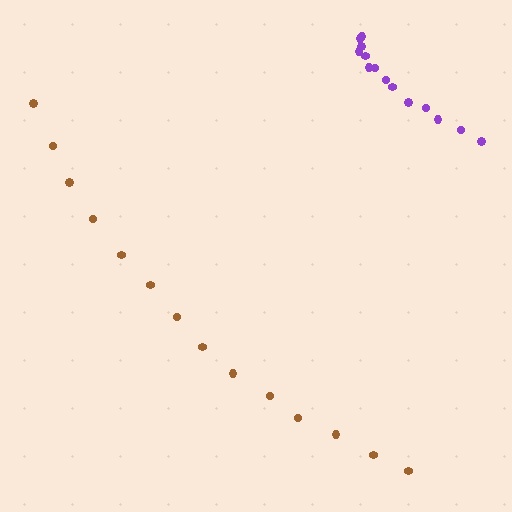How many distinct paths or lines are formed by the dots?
There are 2 distinct paths.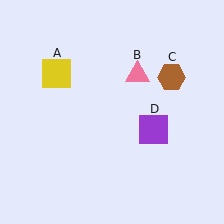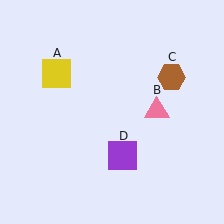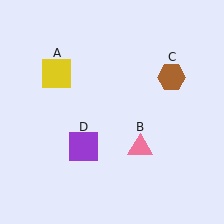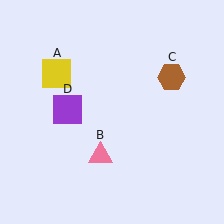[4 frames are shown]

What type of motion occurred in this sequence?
The pink triangle (object B), purple square (object D) rotated clockwise around the center of the scene.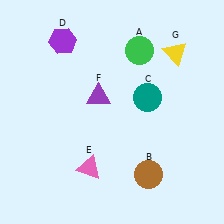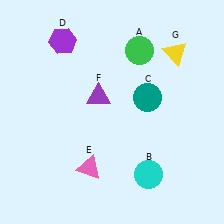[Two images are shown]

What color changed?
The circle (B) changed from brown in Image 1 to cyan in Image 2.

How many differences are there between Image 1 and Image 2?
There is 1 difference between the two images.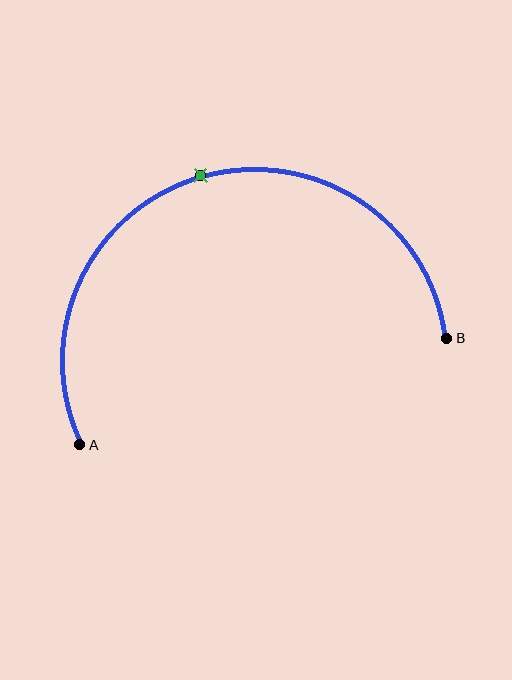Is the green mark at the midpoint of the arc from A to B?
Yes. The green mark lies on the arc at equal arc-length from both A and B — it is the arc midpoint.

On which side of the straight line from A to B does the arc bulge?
The arc bulges above the straight line connecting A and B.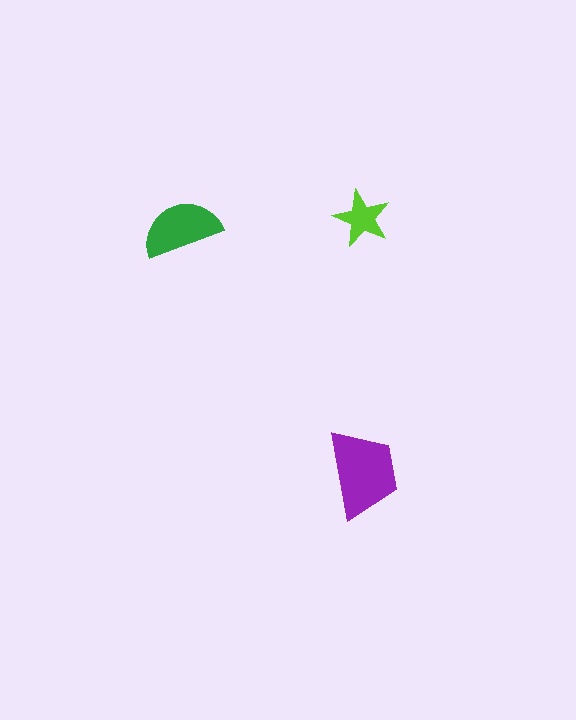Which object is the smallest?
The lime star.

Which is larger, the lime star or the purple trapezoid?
The purple trapezoid.